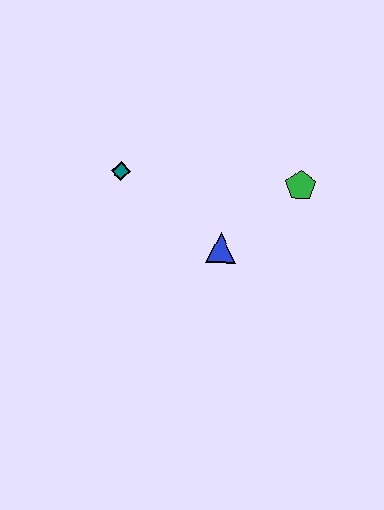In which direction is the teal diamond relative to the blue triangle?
The teal diamond is to the left of the blue triangle.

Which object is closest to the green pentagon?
The blue triangle is closest to the green pentagon.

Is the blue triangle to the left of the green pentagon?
Yes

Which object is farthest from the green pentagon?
The teal diamond is farthest from the green pentagon.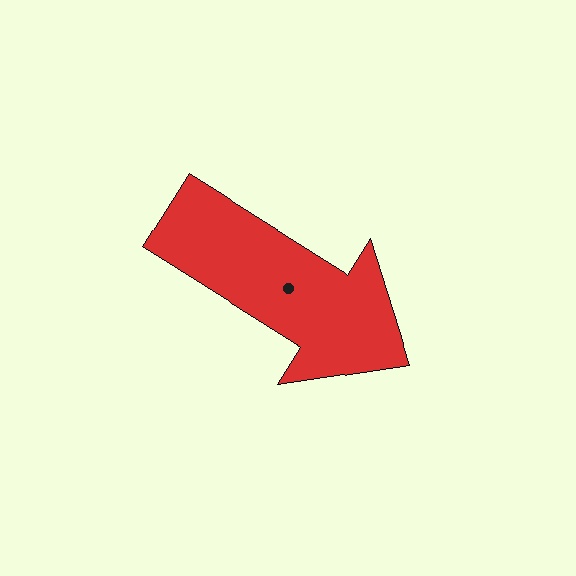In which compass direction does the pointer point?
Southeast.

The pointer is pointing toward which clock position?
Roughly 4 o'clock.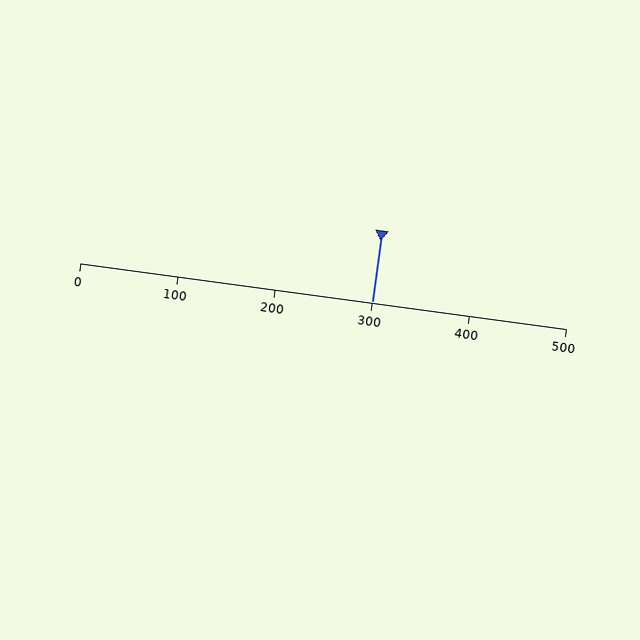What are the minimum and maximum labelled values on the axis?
The axis runs from 0 to 500.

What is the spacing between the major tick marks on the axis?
The major ticks are spaced 100 apart.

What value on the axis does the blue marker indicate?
The marker indicates approximately 300.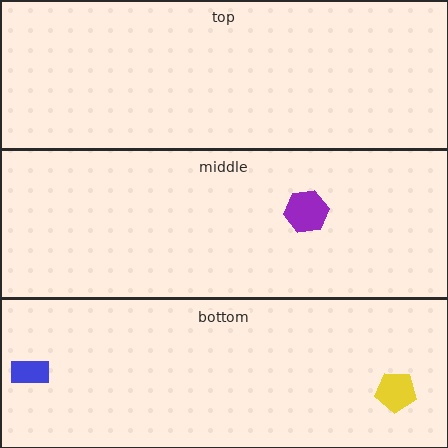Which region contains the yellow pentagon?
The bottom region.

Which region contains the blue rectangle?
The bottom region.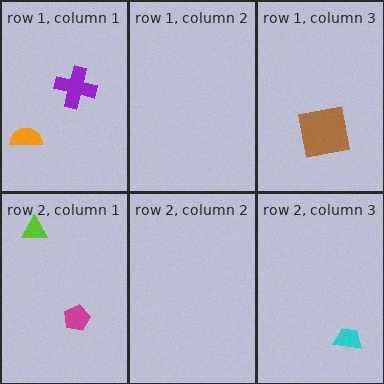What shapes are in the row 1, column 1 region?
The orange semicircle, the purple cross.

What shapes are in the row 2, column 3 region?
The cyan trapezoid.